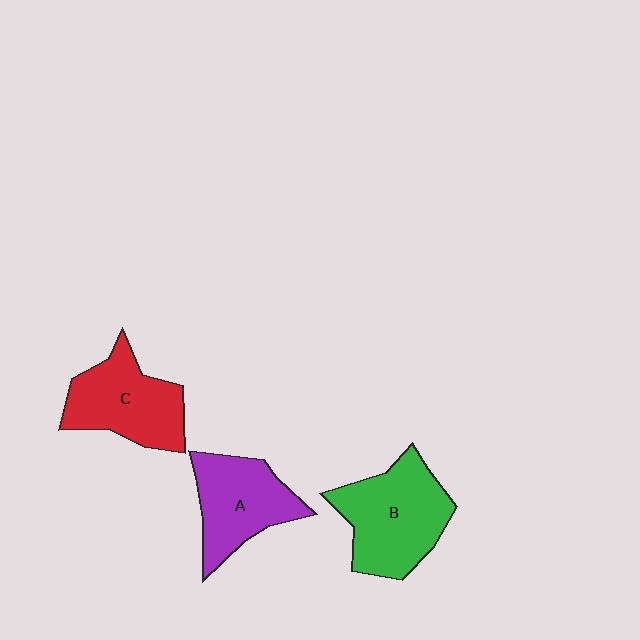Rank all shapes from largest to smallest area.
From largest to smallest: B (green), C (red), A (purple).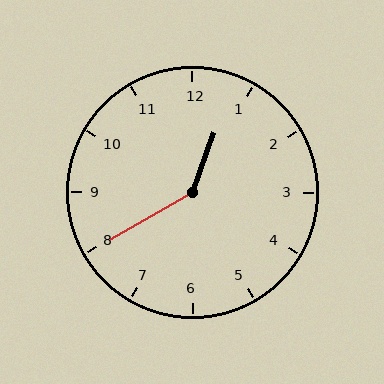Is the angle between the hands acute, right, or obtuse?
It is obtuse.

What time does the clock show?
12:40.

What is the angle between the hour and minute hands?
Approximately 140 degrees.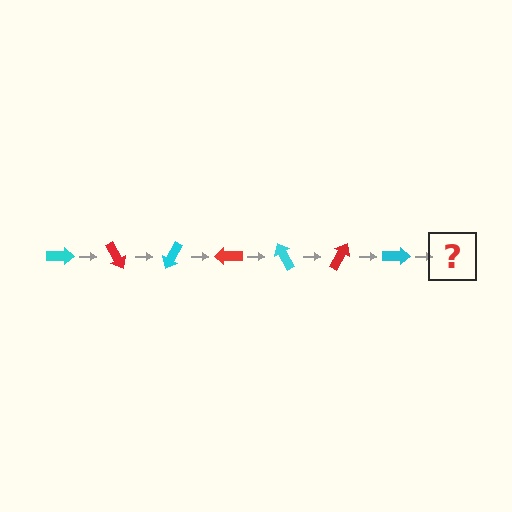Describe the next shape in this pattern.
It should be a red arrow, rotated 420 degrees from the start.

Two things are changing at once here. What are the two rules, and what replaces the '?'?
The two rules are that it rotates 60 degrees each step and the color cycles through cyan and red. The '?' should be a red arrow, rotated 420 degrees from the start.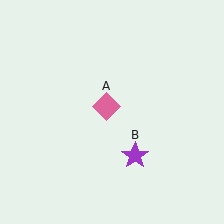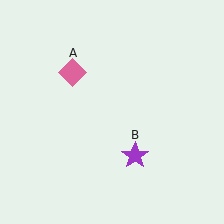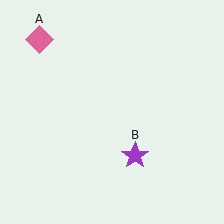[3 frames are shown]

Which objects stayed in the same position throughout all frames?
Purple star (object B) remained stationary.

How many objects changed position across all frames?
1 object changed position: pink diamond (object A).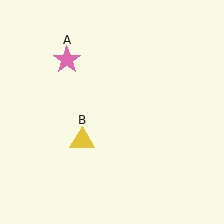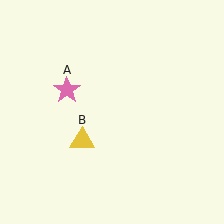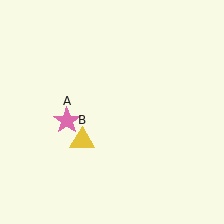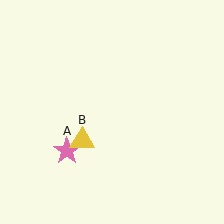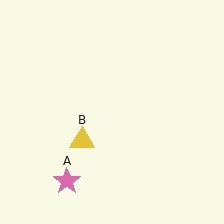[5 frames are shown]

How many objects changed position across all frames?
1 object changed position: pink star (object A).